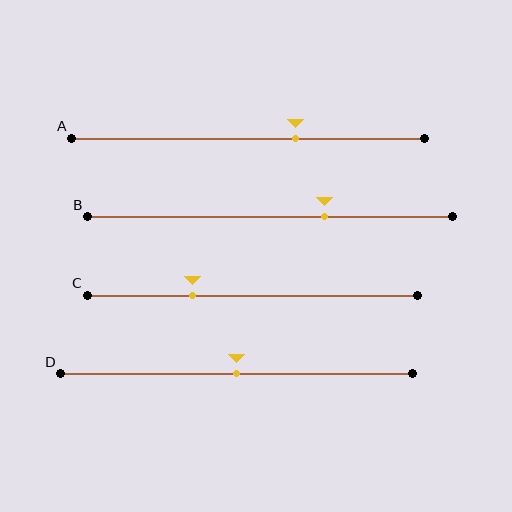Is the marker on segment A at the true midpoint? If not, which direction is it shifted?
No, the marker on segment A is shifted to the right by about 13% of the segment length.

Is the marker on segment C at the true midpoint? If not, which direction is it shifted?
No, the marker on segment C is shifted to the left by about 18% of the segment length.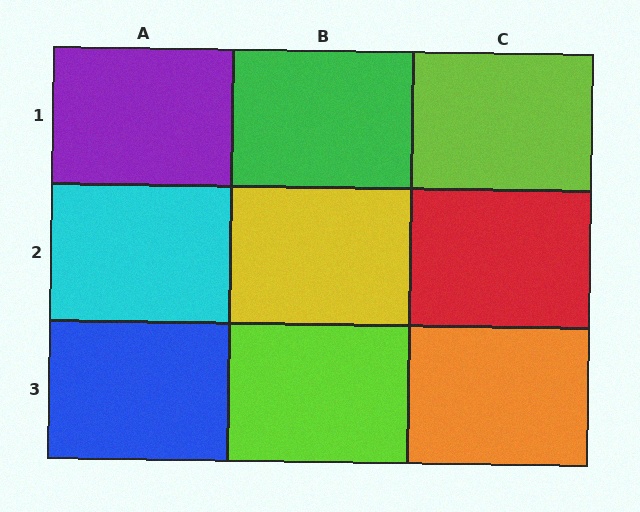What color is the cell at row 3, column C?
Orange.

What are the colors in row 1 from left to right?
Purple, green, lime.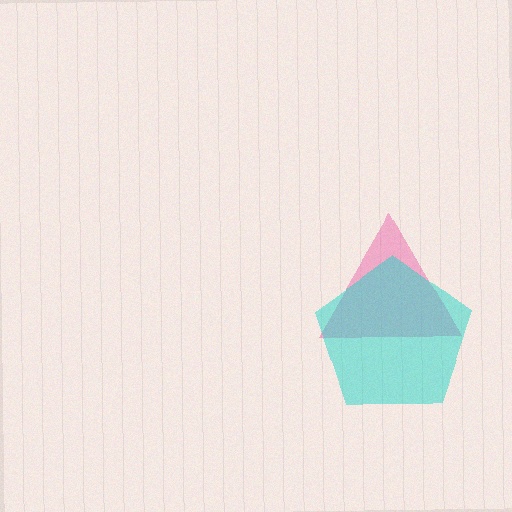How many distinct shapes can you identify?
There are 2 distinct shapes: a pink triangle, a cyan pentagon.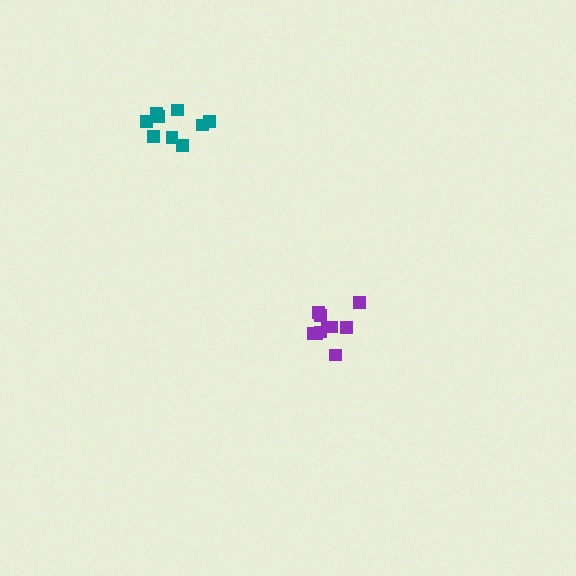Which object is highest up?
The teal cluster is topmost.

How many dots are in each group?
Group 1: 10 dots, Group 2: 10 dots (20 total).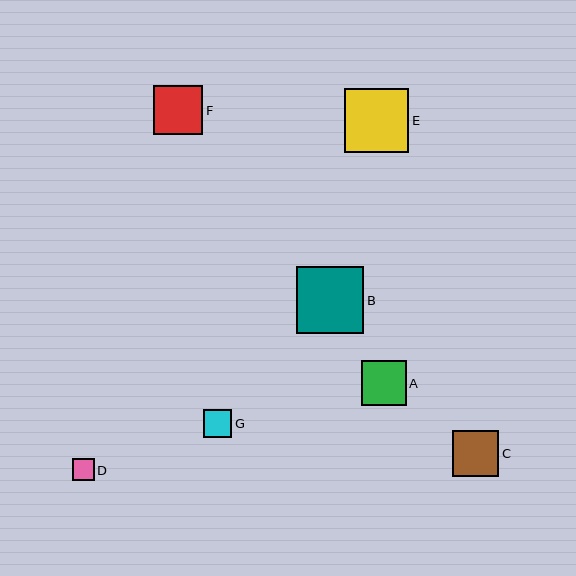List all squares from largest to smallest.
From largest to smallest: B, E, F, C, A, G, D.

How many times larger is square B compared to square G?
Square B is approximately 2.4 times the size of square G.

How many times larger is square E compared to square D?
Square E is approximately 2.9 times the size of square D.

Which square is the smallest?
Square D is the smallest with a size of approximately 22 pixels.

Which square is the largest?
Square B is the largest with a size of approximately 67 pixels.